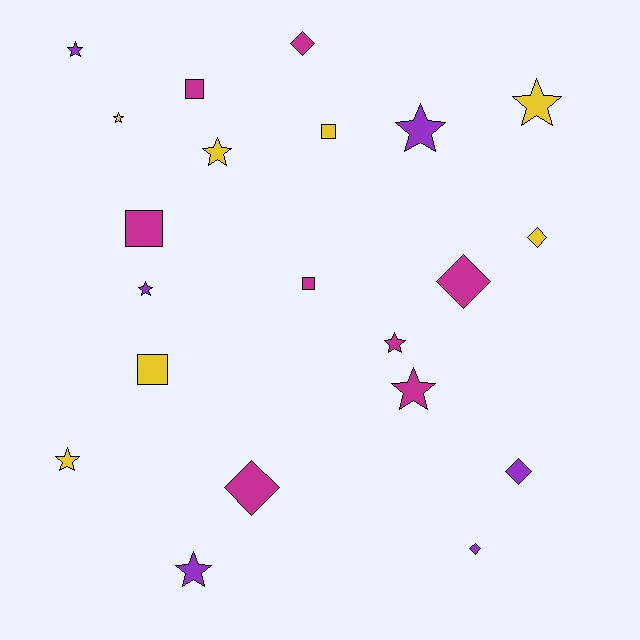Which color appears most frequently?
Magenta, with 8 objects.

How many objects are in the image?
There are 21 objects.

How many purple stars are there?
There are 4 purple stars.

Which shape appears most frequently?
Star, with 10 objects.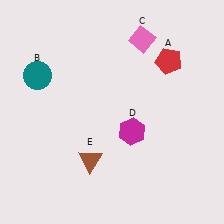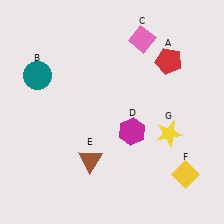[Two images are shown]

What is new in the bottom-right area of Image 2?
A yellow star (G) was added in the bottom-right area of Image 2.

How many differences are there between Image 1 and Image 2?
There are 2 differences between the two images.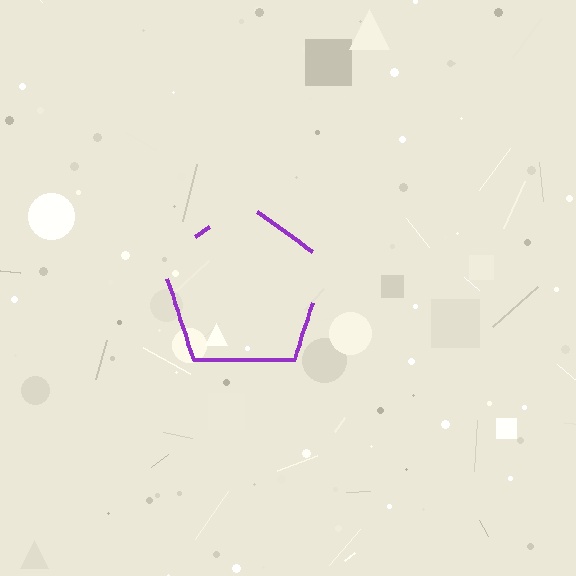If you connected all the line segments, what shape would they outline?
They would outline a pentagon.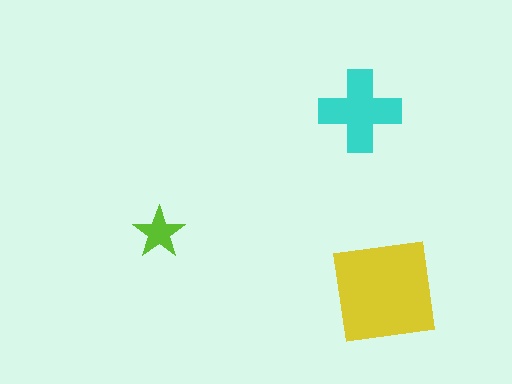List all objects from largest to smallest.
The yellow square, the cyan cross, the lime star.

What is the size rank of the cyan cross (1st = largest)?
2nd.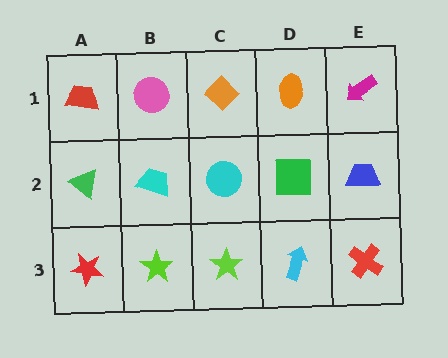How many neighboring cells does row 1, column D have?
3.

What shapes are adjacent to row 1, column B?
A cyan trapezoid (row 2, column B), a red trapezoid (row 1, column A), an orange diamond (row 1, column C).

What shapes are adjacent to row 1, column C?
A cyan circle (row 2, column C), a pink circle (row 1, column B), an orange ellipse (row 1, column D).